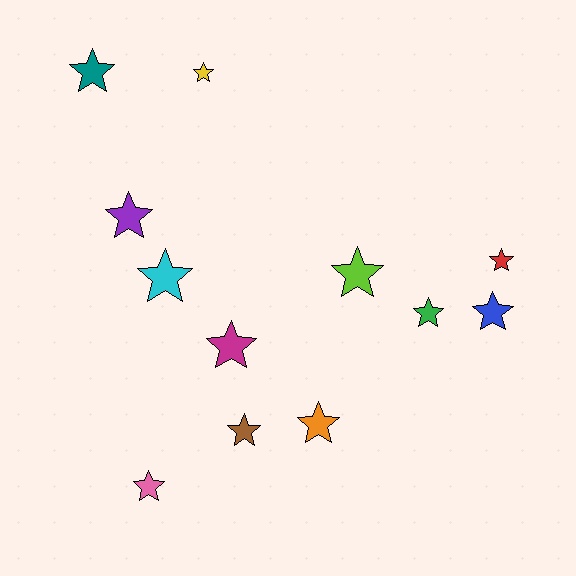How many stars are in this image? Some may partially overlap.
There are 12 stars.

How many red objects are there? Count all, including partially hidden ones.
There is 1 red object.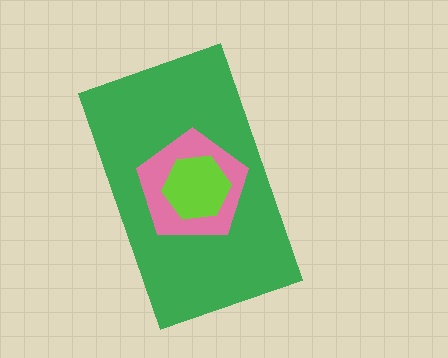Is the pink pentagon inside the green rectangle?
Yes.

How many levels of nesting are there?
3.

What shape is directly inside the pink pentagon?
The lime hexagon.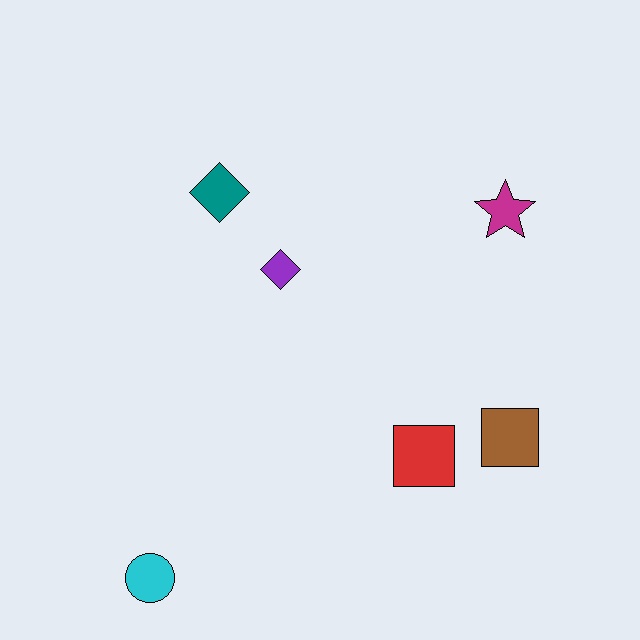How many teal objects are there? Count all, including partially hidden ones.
There is 1 teal object.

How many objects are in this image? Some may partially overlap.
There are 6 objects.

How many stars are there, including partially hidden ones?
There is 1 star.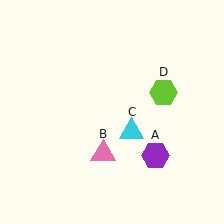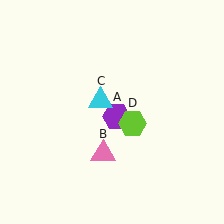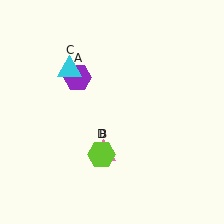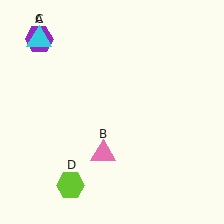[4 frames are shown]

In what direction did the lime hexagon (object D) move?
The lime hexagon (object D) moved down and to the left.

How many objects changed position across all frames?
3 objects changed position: purple hexagon (object A), cyan triangle (object C), lime hexagon (object D).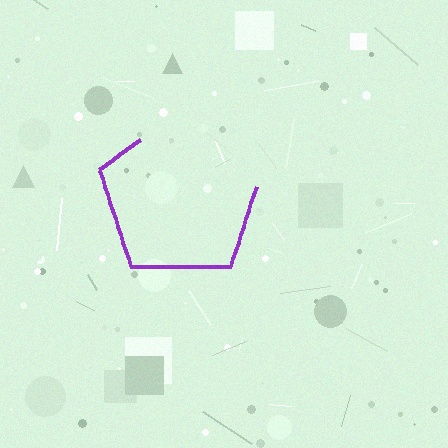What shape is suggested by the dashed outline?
The dashed outline suggests a pentagon.